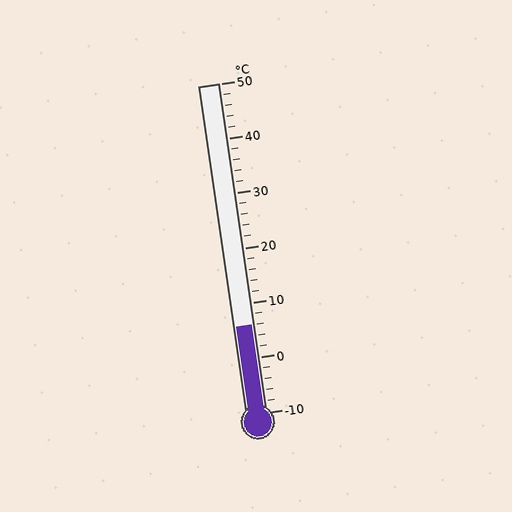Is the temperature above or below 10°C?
The temperature is below 10°C.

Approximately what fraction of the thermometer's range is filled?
The thermometer is filled to approximately 25% of its range.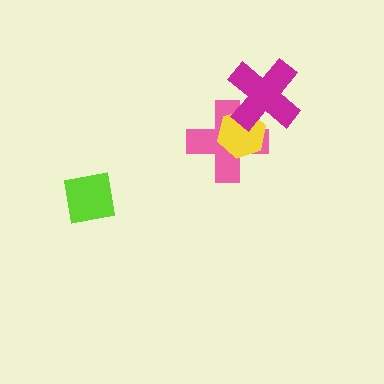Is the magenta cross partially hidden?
No, no other shape covers it.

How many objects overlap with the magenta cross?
2 objects overlap with the magenta cross.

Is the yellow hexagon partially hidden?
Yes, it is partially covered by another shape.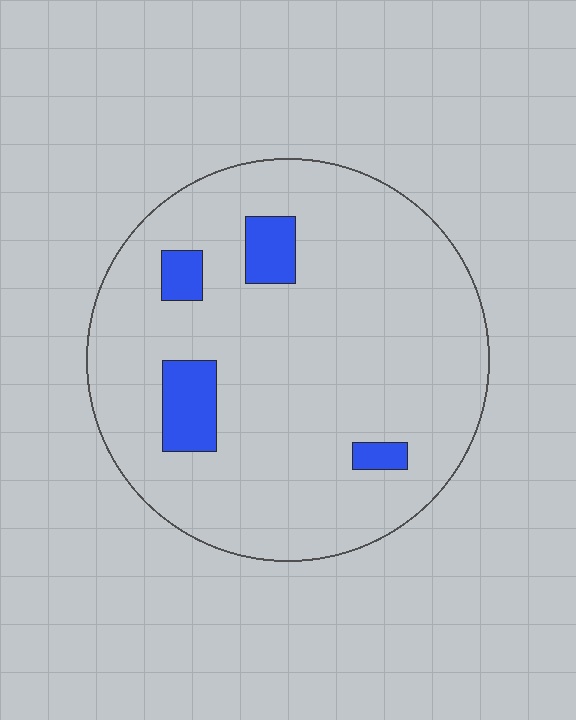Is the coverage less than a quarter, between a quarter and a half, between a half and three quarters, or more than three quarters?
Less than a quarter.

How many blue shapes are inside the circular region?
4.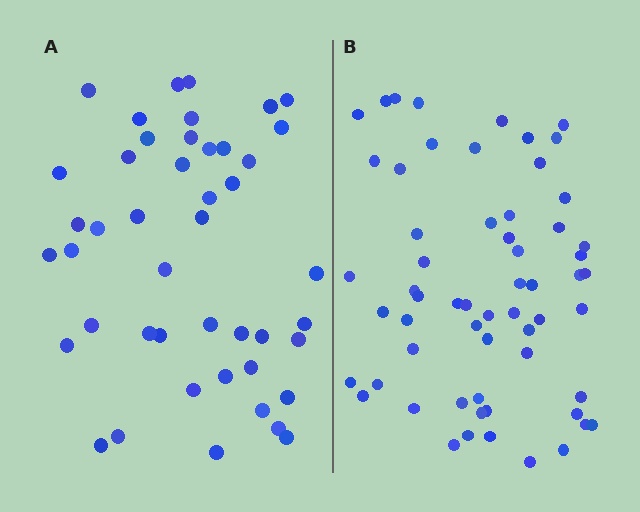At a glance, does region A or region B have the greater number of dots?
Region B (the right region) has more dots.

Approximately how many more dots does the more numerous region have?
Region B has approximately 15 more dots than region A.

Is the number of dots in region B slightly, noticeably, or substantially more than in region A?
Region B has noticeably more, but not dramatically so. The ratio is roughly 1.3 to 1.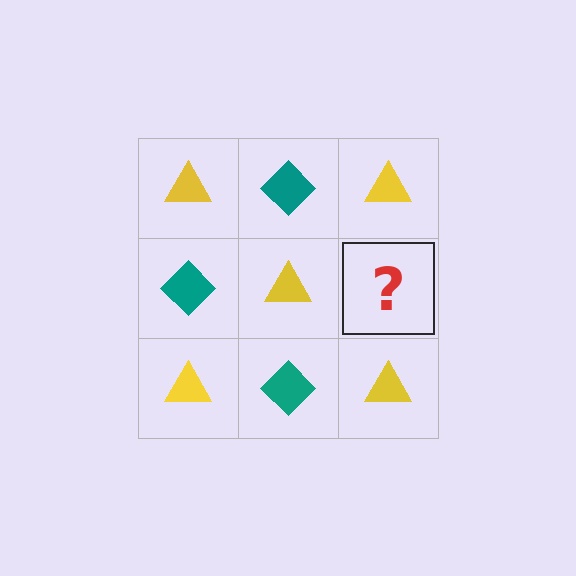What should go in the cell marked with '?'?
The missing cell should contain a teal diamond.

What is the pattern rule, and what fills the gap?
The rule is that it alternates yellow triangle and teal diamond in a checkerboard pattern. The gap should be filled with a teal diamond.